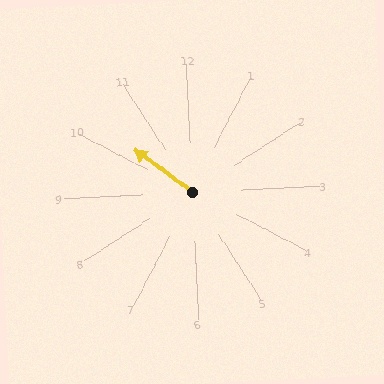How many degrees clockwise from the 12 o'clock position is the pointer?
Approximately 309 degrees.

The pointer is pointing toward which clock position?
Roughly 10 o'clock.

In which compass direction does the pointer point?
Northwest.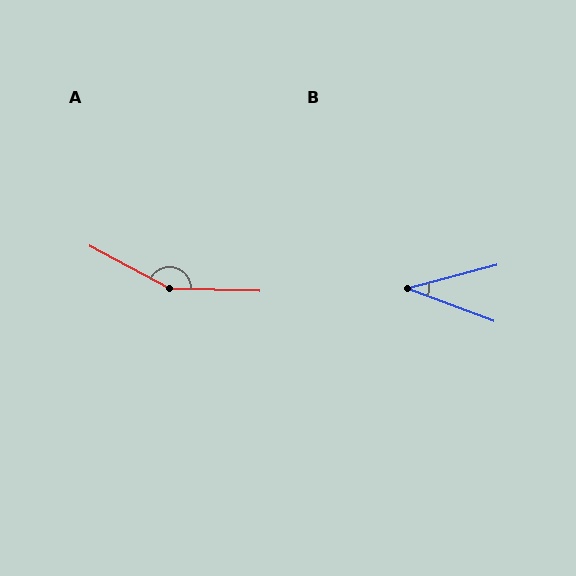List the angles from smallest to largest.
B (35°), A (154°).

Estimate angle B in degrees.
Approximately 35 degrees.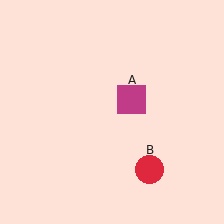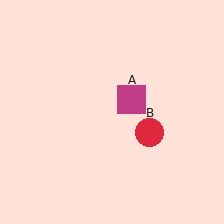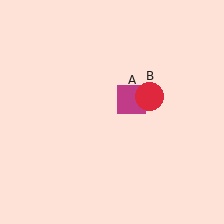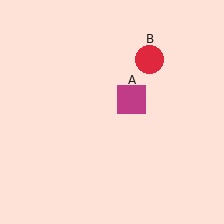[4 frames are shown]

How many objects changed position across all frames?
1 object changed position: red circle (object B).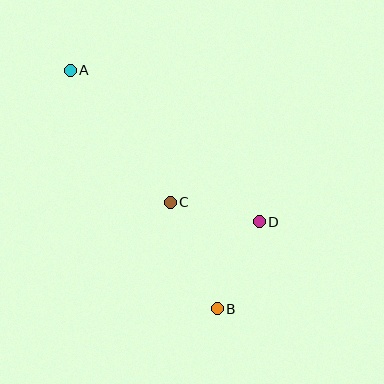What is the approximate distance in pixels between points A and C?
The distance between A and C is approximately 166 pixels.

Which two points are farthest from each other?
Points A and B are farthest from each other.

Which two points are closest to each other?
Points C and D are closest to each other.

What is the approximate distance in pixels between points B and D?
The distance between B and D is approximately 97 pixels.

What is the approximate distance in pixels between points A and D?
The distance between A and D is approximately 242 pixels.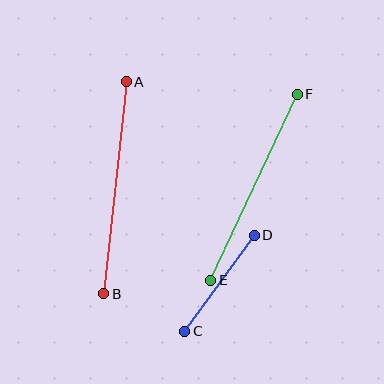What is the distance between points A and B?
The distance is approximately 213 pixels.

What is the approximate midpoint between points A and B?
The midpoint is at approximately (115, 188) pixels.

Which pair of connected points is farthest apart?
Points A and B are farthest apart.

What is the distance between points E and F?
The distance is approximately 205 pixels.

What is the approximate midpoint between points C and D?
The midpoint is at approximately (220, 283) pixels.